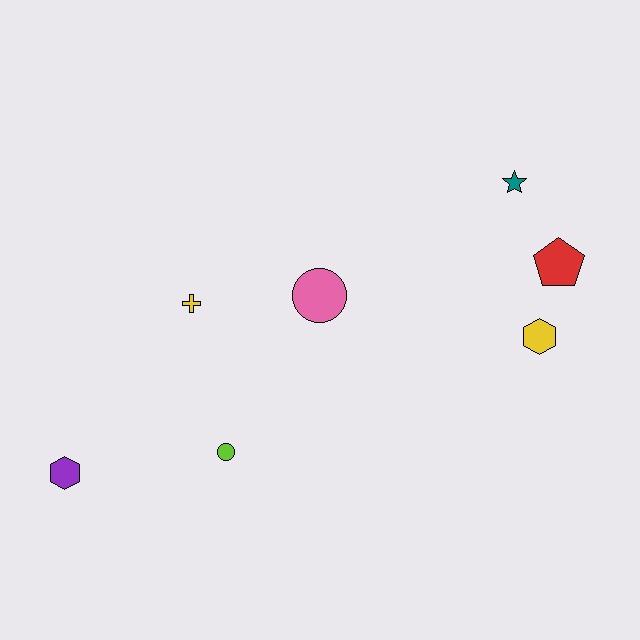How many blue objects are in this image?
There are no blue objects.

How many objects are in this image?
There are 7 objects.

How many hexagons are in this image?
There are 2 hexagons.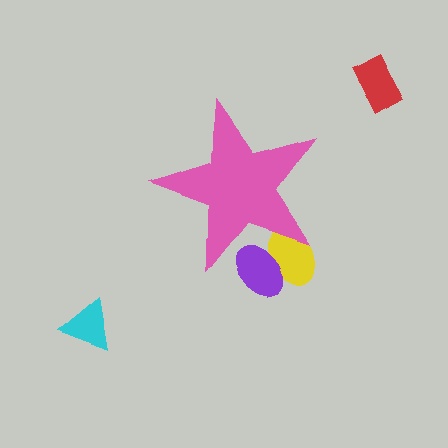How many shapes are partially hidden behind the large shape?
2 shapes are partially hidden.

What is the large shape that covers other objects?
A pink star.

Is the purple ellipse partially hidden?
Yes, the purple ellipse is partially hidden behind the pink star.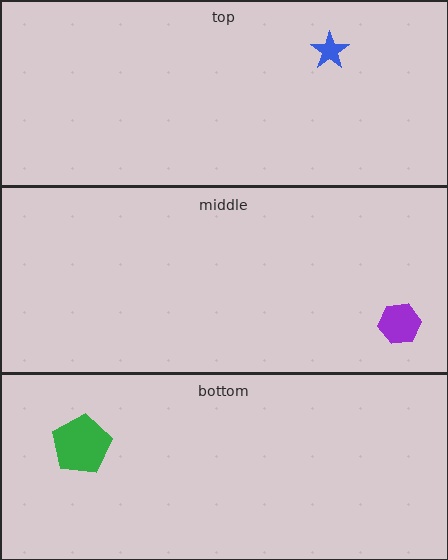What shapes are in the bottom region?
The green pentagon.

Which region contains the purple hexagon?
The middle region.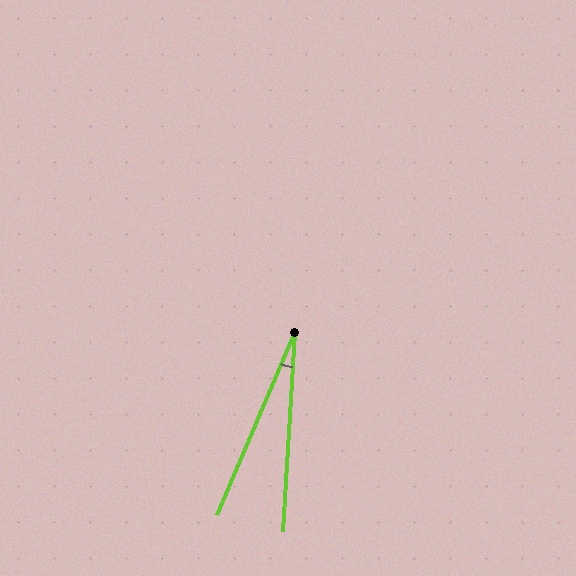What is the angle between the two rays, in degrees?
Approximately 20 degrees.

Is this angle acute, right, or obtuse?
It is acute.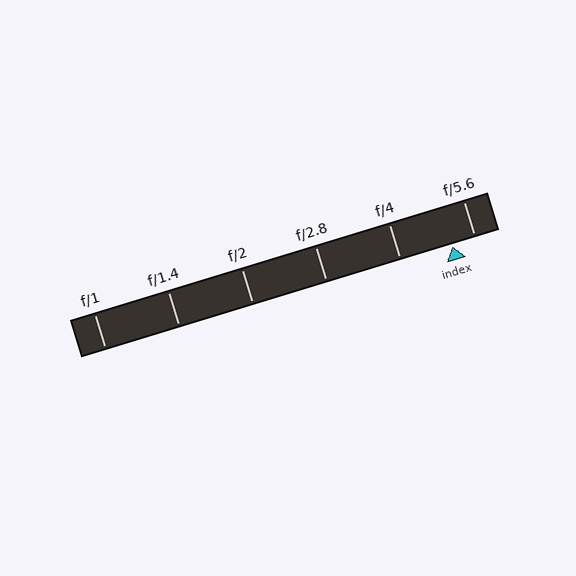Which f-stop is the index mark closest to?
The index mark is closest to f/5.6.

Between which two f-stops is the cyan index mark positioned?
The index mark is between f/4 and f/5.6.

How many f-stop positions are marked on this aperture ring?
There are 6 f-stop positions marked.